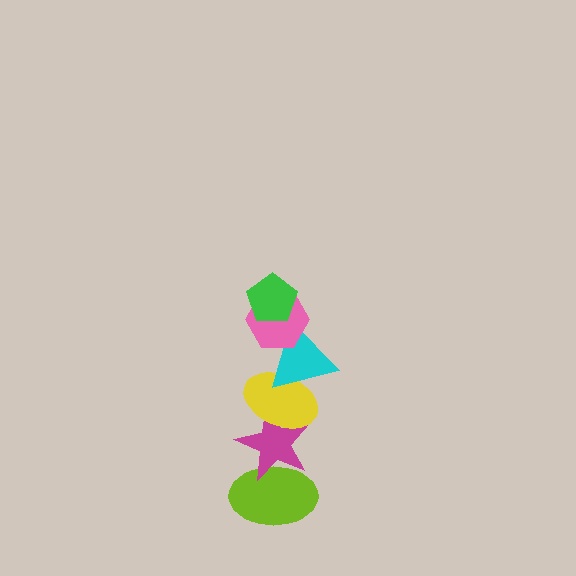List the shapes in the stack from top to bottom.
From top to bottom: the green pentagon, the pink hexagon, the cyan triangle, the yellow ellipse, the magenta star, the lime ellipse.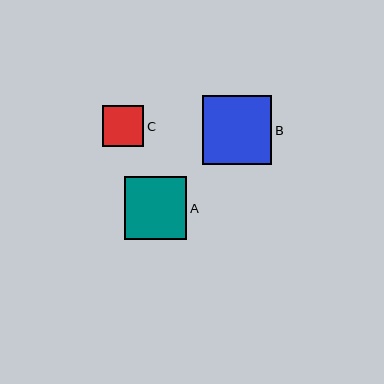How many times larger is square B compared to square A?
Square B is approximately 1.1 times the size of square A.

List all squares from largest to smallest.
From largest to smallest: B, A, C.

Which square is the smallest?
Square C is the smallest with a size of approximately 41 pixels.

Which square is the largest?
Square B is the largest with a size of approximately 69 pixels.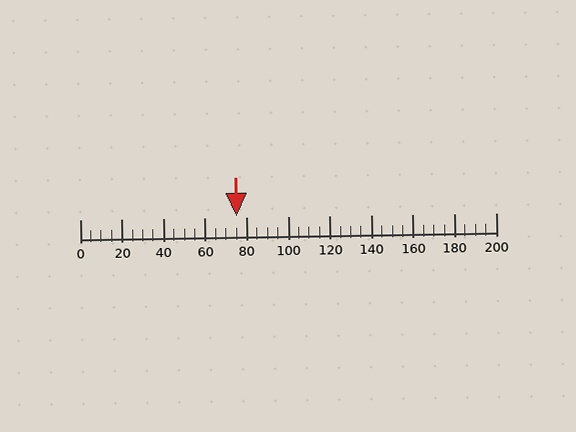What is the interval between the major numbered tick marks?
The major tick marks are spaced 20 units apart.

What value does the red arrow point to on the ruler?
The red arrow points to approximately 75.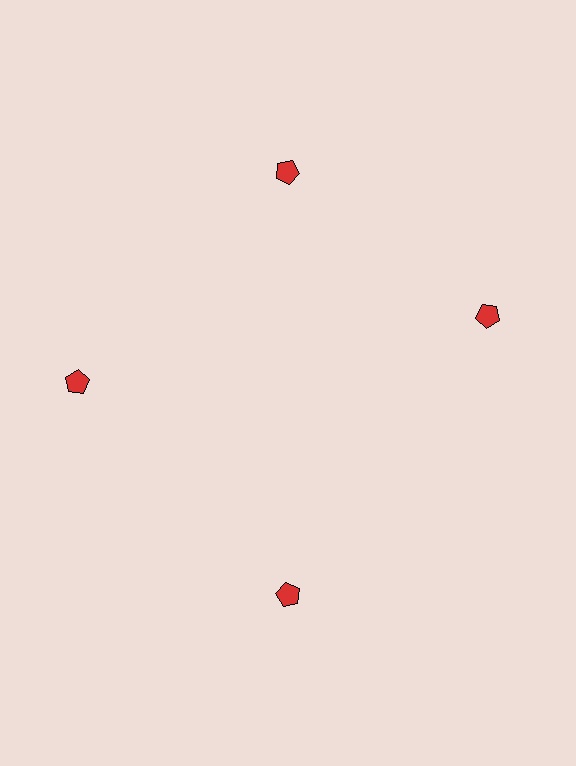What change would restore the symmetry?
The symmetry would be restored by rotating it back into even spacing with its neighbors so that all 4 pentagons sit at equal angles and equal distance from the center.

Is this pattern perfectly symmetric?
No. The 4 red pentagons are arranged in a ring, but one element near the 3 o'clock position is rotated out of alignment along the ring, breaking the 4-fold rotational symmetry.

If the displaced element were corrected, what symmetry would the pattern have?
It would have 4-fold rotational symmetry — the pattern would map onto itself every 90 degrees.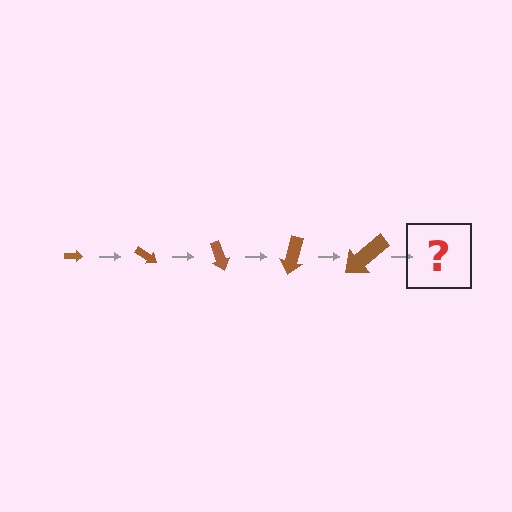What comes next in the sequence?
The next element should be an arrow, larger than the previous one and rotated 175 degrees from the start.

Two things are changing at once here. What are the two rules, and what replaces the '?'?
The two rules are that the arrow grows larger each step and it rotates 35 degrees each step. The '?' should be an arrow, larger than the previous one and rotated 175 degrees from the start.